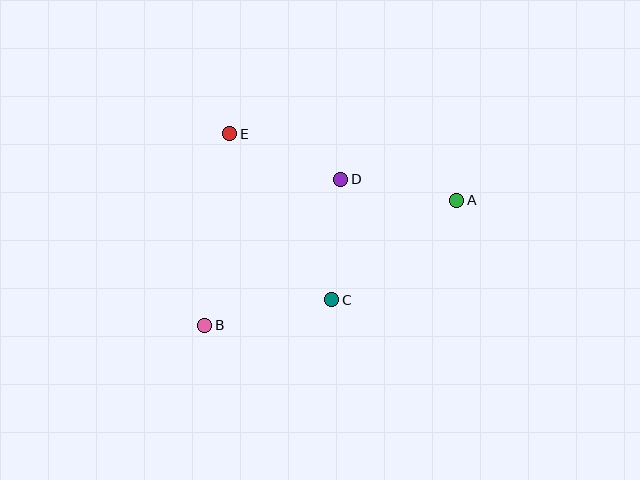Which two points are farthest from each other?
Points A and B are farthest from each other.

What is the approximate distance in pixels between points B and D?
The distance between B and D is approximately 199 pixels.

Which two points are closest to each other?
Points A and D are closest to each other.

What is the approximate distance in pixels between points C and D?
The distance between C and D is approximately 121 pixels.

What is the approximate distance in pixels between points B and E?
The distance between B and E is approximately 193 pixels.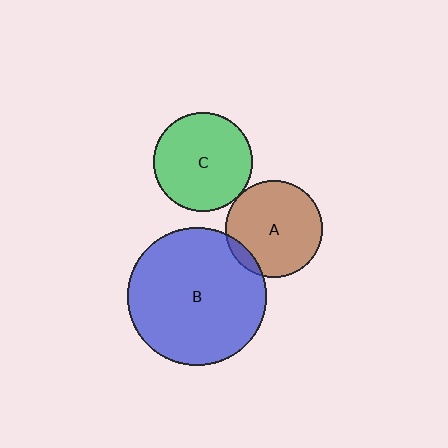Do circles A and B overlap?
Yes.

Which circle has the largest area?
Circle B (blue).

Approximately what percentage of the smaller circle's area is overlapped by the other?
Approximately 10%.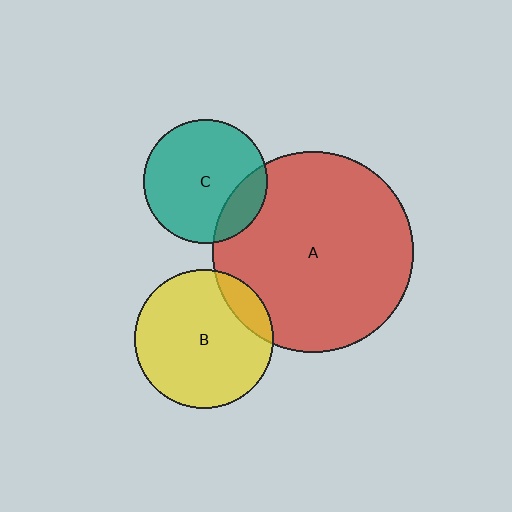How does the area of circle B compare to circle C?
Approximately 1.3 times.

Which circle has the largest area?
Circle A (red).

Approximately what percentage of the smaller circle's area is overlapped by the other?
Approximately 15%.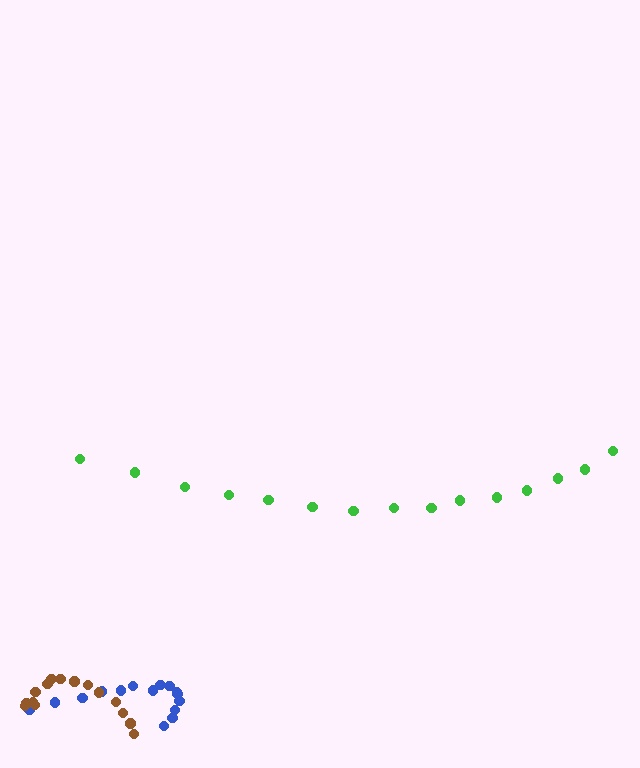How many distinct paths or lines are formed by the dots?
There are 3 distinct paths.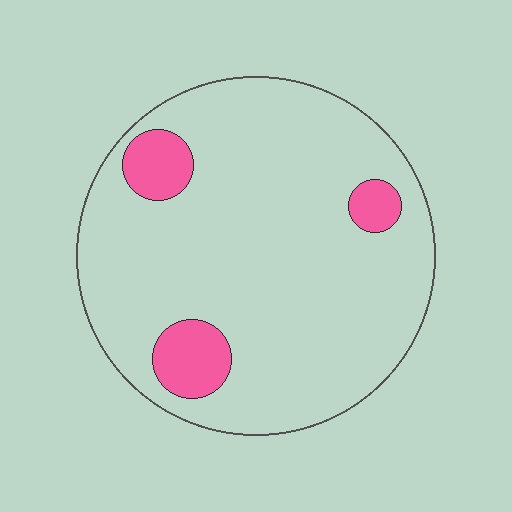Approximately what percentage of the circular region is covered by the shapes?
Approximately 10%.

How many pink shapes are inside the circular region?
3.